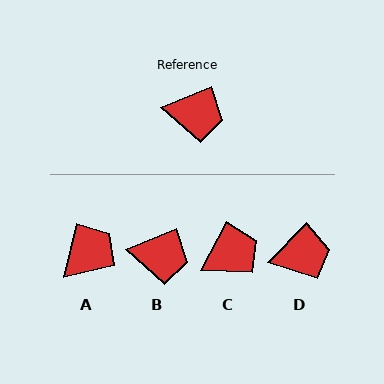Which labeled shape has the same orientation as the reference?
B.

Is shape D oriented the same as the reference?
No, it is off by about 23 degrees.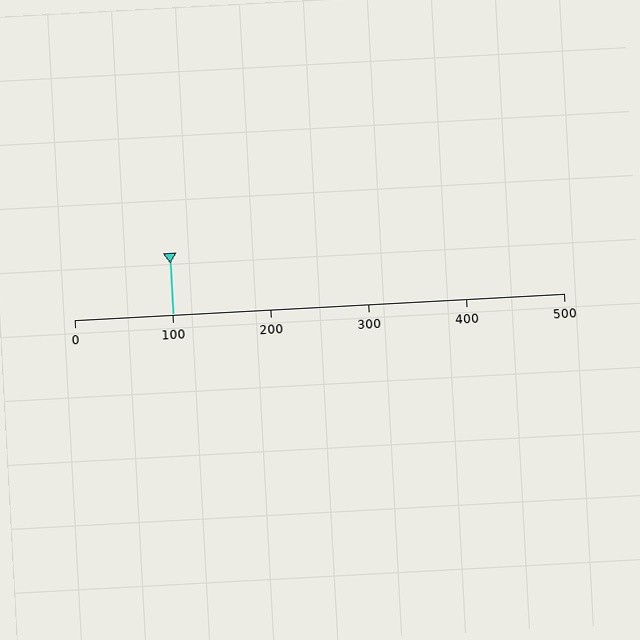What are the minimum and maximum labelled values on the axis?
The axis runs from 0 to 500.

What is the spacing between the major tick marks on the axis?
The major ticks are spaced 100 apart.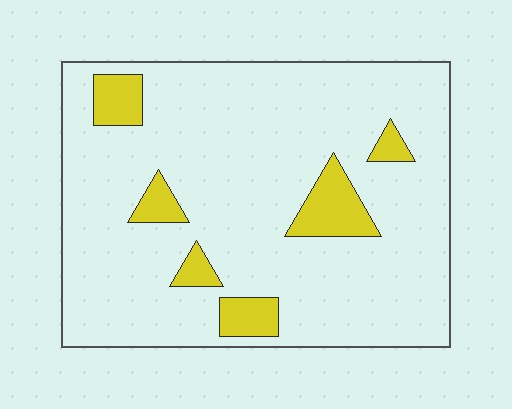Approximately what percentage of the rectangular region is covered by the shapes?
Approximately 10%.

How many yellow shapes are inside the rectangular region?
6.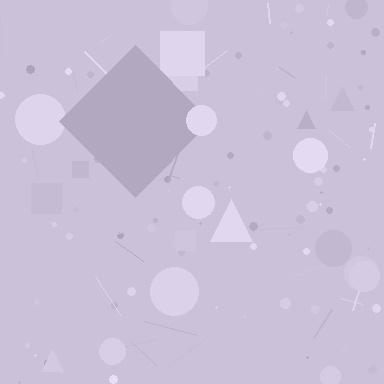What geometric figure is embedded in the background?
A diamond is embedded in the background.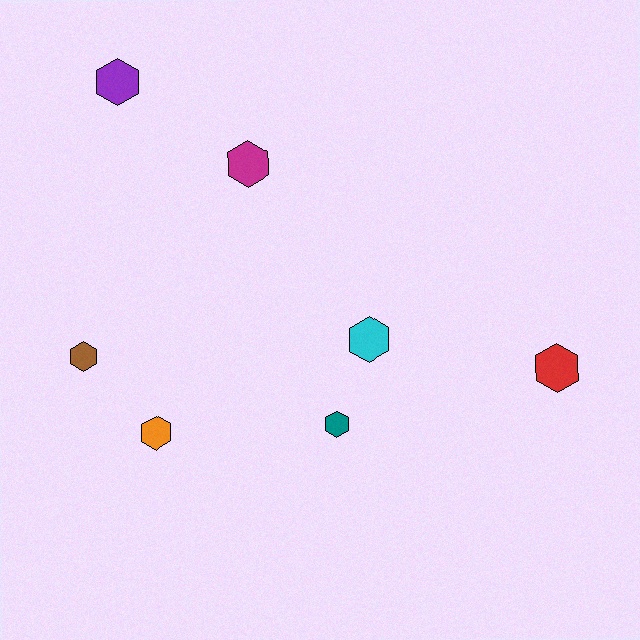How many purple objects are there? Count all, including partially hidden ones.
There is 1 purple object.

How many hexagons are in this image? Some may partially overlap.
There are 7 hexagons.